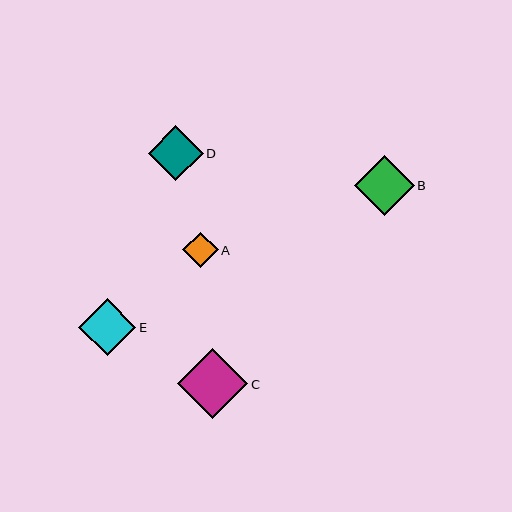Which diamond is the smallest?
Diamond A is the smallest with a size of approximately 36 pixels.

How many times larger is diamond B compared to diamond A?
Diamond B is approximately 1.7 times the size of diamond A.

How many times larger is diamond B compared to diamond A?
Diamond B is approximately 1.7 times the size of diamond A.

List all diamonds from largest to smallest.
From largest to smallest: C, B, E, D, A.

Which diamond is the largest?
Diamond C is the largest with a size of approximately 70 pixels.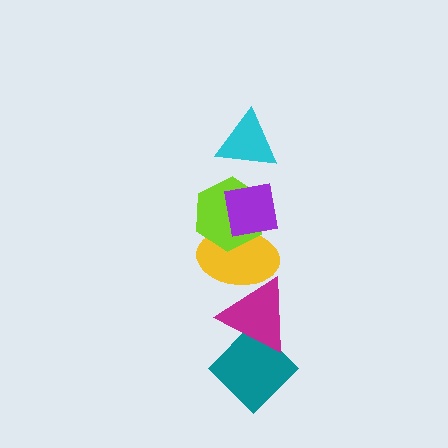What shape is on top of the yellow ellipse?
The lime hexagon is on top of the yellow ellipse.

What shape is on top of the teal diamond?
The magenta triangle is on top of the teal diamond.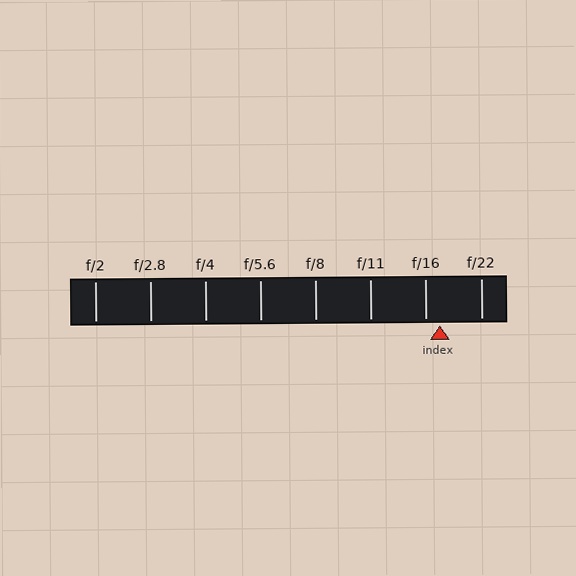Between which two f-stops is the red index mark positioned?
The index mark is between f/16 and f/22.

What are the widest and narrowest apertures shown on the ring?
The widest aperture shown is f/2 and the narrowest is f/22.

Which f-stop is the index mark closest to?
The index mark is closest to f/16.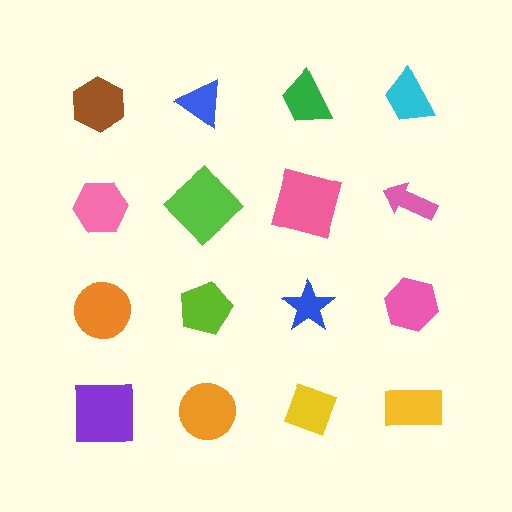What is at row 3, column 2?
A lime pentagon.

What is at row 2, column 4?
A pink arrow.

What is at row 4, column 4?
A yellow rectangle.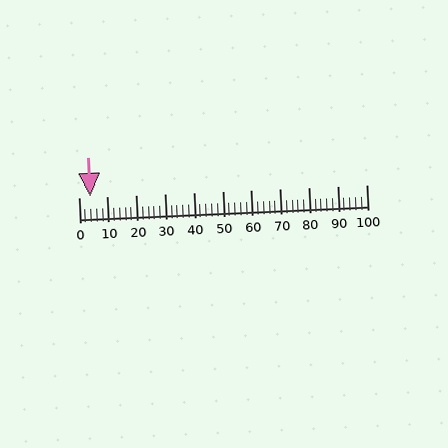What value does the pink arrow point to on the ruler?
The pink arrow points to approximately 4.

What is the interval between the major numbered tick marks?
The major tick marks are spaced 10 units apart.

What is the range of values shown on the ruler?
The ruler shows values from 0 to 100.